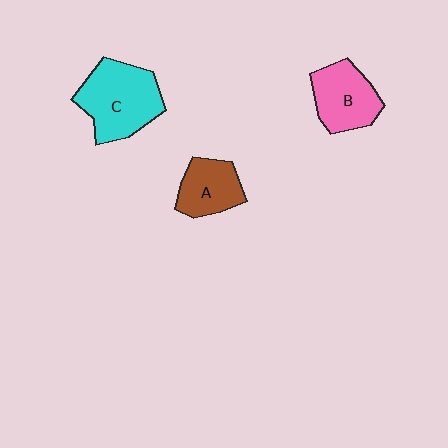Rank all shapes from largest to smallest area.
From largest to smallest: C (cyan), B (pink), A (brown).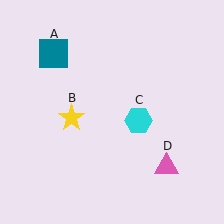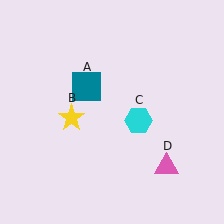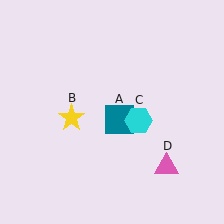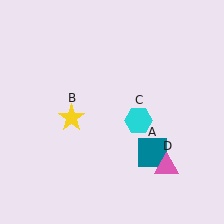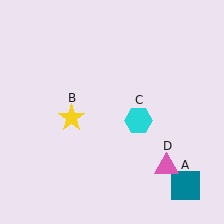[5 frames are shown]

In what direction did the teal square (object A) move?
The teal square (object A) moved down and to the right.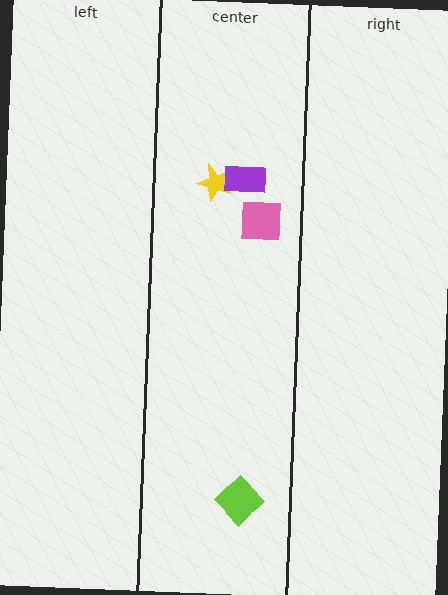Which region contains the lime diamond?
The center region.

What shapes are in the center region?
The pink square, the yellow star, the purple rectangle, the lime diamond.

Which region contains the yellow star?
The center region.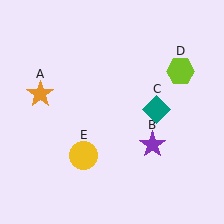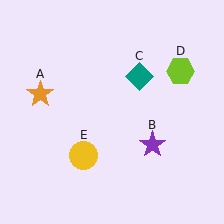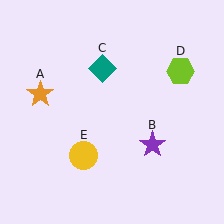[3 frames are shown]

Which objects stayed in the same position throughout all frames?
Orange star (object A) and purple star (object B) and lime hexagon (object D) and yellow circle (object E) remained stationary.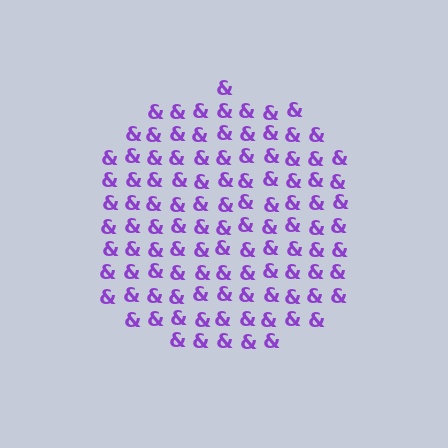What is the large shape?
The large shape is a circle.